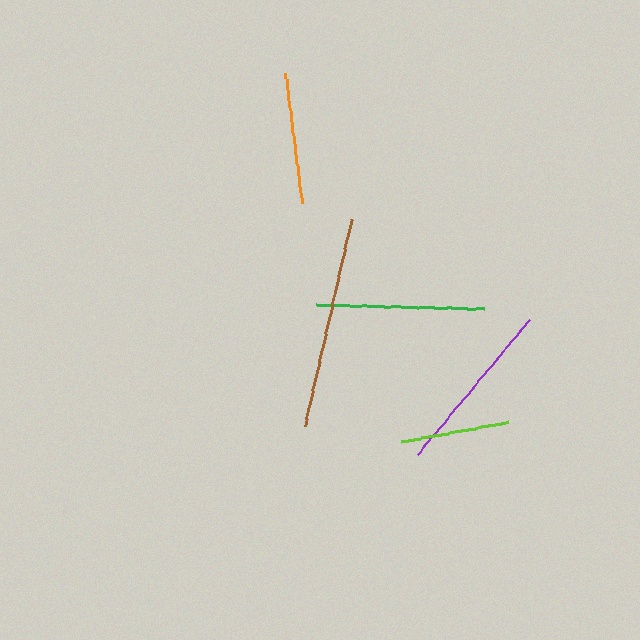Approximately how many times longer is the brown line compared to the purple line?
The brown line is approximately 1.2 times the length of the purple line.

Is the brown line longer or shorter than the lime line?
The brown line is longer than the lime line.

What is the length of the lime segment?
The lime segment is approximately 108 pixels long.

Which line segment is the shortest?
The lime line is the shortest at approximately 108 pixels.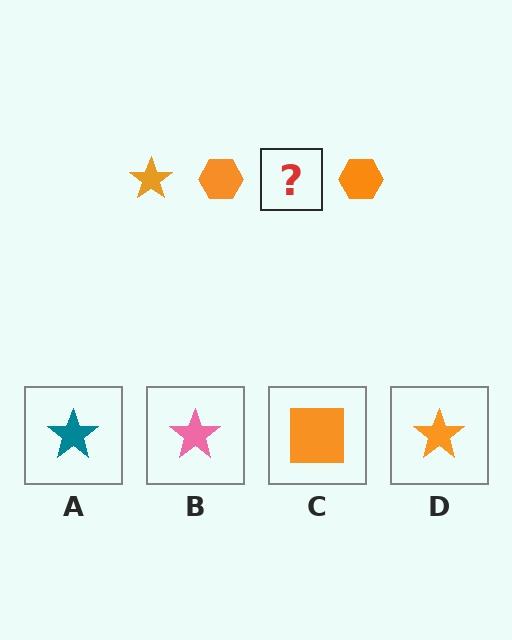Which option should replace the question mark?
Option D.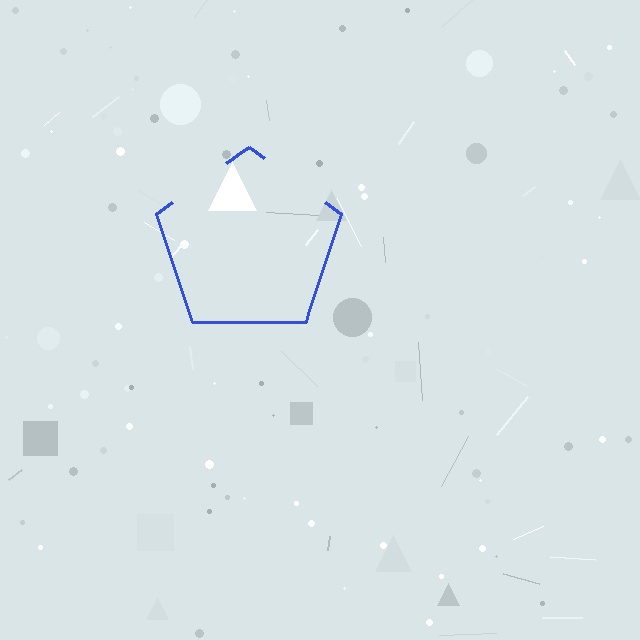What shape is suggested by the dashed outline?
The dashed outline suggests a pentagon.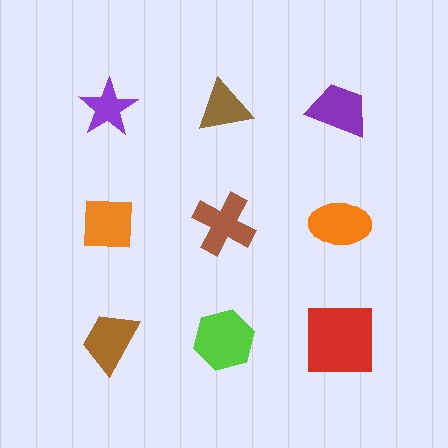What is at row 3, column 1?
A brown trapezoid.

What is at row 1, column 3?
A purple trapezoid.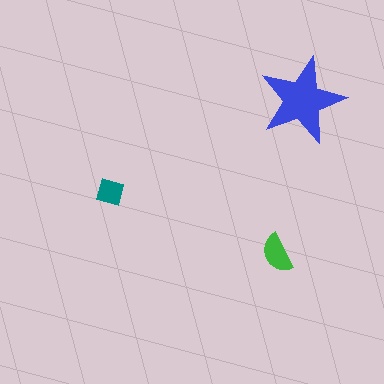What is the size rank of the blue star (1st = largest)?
1st.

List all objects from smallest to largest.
The teal square, the green semicircle, the blue star.